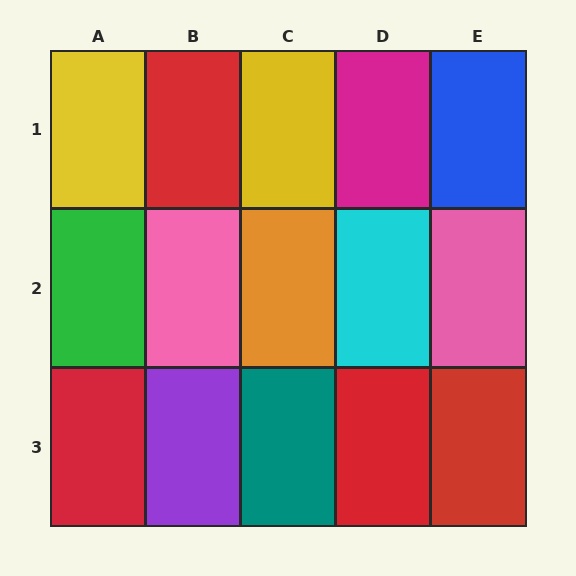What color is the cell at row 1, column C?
Yellow.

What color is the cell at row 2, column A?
Green.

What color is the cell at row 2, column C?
Orange.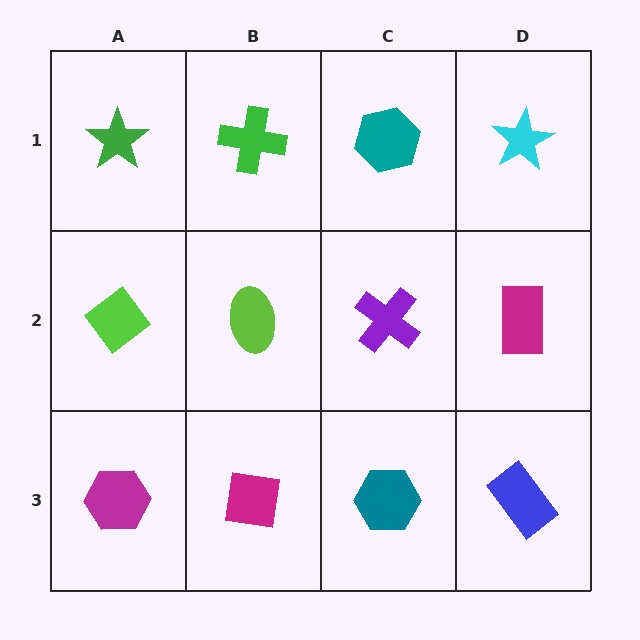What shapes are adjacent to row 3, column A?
A lime diamond (row 2, column A), a magenta square (row 3, column B).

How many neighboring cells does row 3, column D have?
2.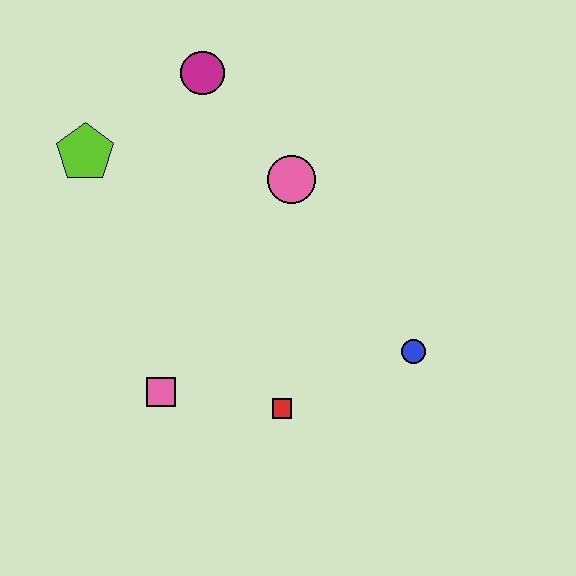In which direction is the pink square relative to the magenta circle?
The pink square is below the magenta circle.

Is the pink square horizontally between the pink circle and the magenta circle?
No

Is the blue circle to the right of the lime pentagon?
Yes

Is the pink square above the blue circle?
No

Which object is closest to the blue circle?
The red square is closest to the blue circle.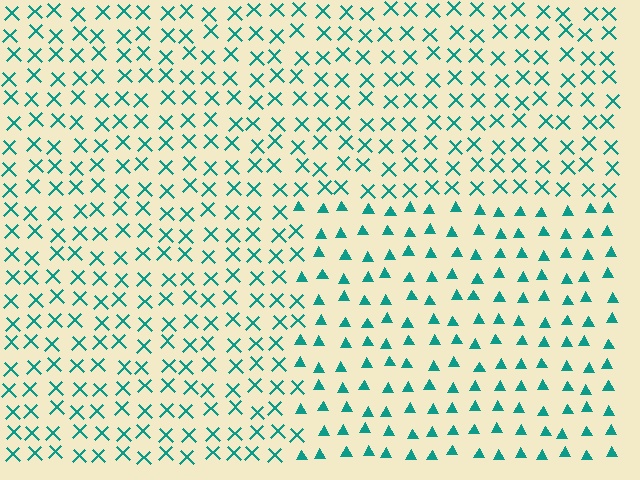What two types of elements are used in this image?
The image uses triangles inside the rectangle region and X marks outside it.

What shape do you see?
I see a rectangle.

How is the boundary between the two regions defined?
The boundary is defined by a change in element shape: triangles inside vs. X marks outside. All elements share the same color and spacing.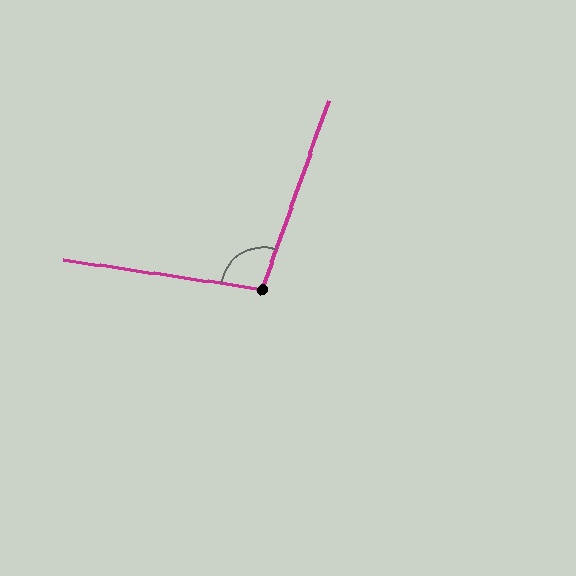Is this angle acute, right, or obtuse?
It is obtuse.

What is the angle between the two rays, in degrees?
Approximately 101 degrees.